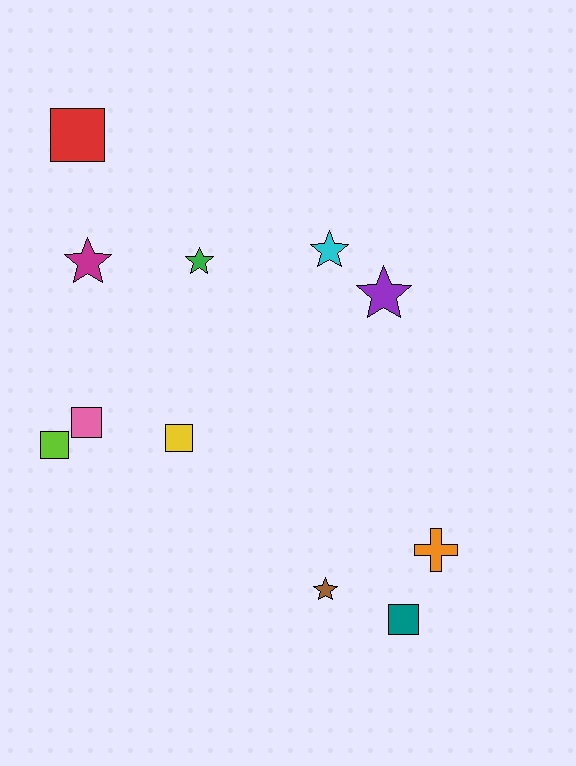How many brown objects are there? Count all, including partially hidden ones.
There is 1 brown object.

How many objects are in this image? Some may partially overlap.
There are 11 objects.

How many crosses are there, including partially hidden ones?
There is 1 cross.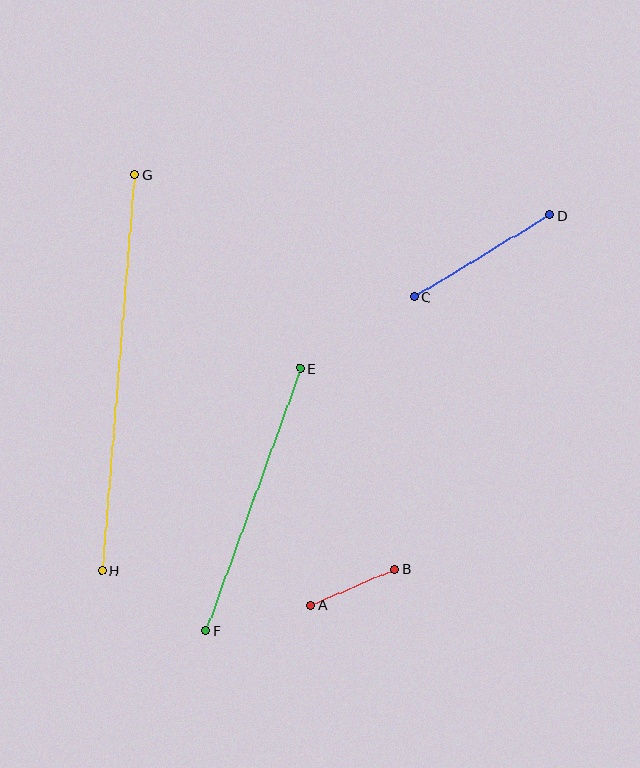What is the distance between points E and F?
The distance is approximately 279 pixels.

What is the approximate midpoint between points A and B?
The midpoint is at approximately (353, 587) pixels.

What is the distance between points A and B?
The distance is approximately 91 pixels.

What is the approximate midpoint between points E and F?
The midpoint is at approximately (253, 500) pixels.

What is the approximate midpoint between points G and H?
The midpoint is at approximately (118, 373) pixels.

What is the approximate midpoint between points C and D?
The midpoint is at approximately (482, 256) pixels.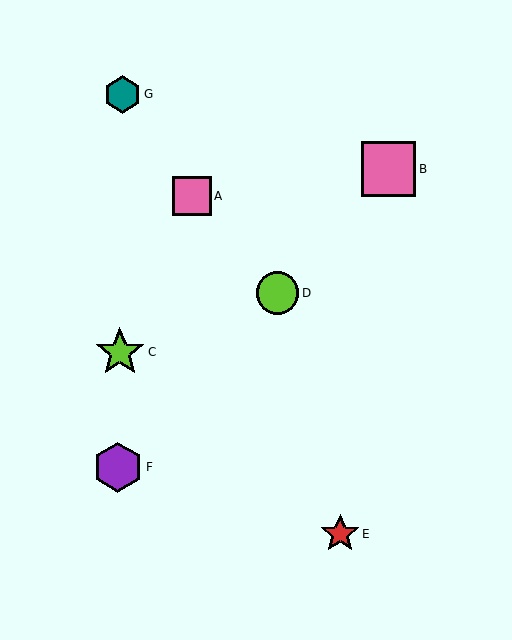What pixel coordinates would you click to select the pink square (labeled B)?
Click at (388, 169) to select the pink square B.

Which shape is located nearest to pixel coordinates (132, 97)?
The teal hexagon (labeled G) at (123, 94) is nearest to that location.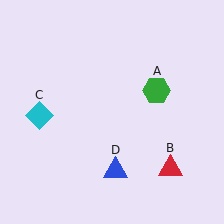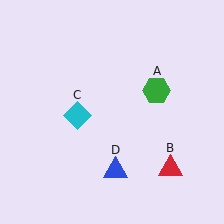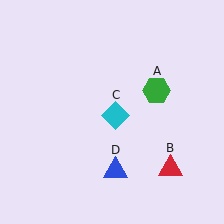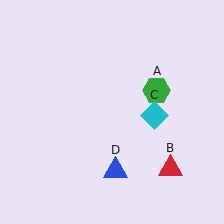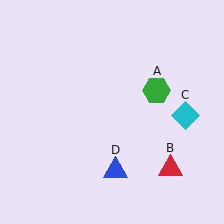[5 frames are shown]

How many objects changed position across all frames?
1 object changed position: cyan diamond (object C).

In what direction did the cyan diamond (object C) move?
The cyan diamond (object C) moved right.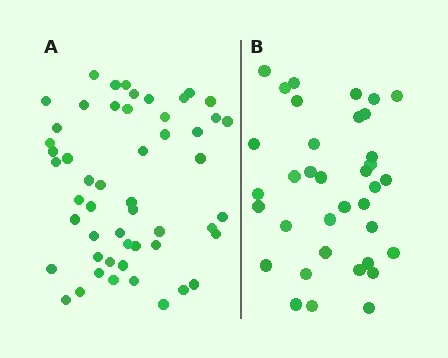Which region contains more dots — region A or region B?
Region A (the left region) has more dots.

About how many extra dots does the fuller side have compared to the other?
Region A has approximately 15 more dots than region B.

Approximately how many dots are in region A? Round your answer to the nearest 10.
About 50 dots. (The exact count is 52, which rounds to 50.)